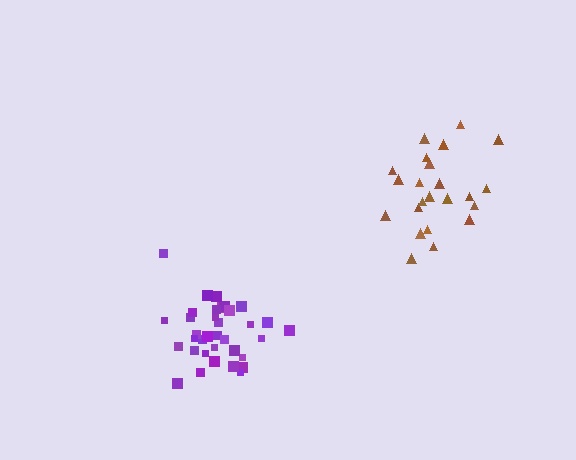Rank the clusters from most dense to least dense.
purple, brown.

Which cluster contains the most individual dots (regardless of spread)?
Purple (35).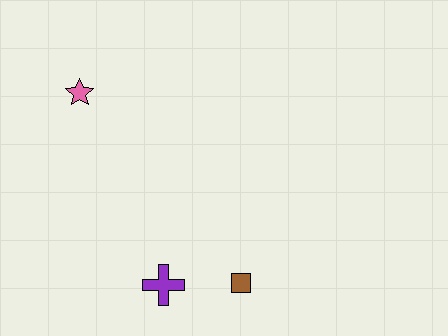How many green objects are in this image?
There are no green objects.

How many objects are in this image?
There are 3 objects.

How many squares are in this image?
There is 1 square.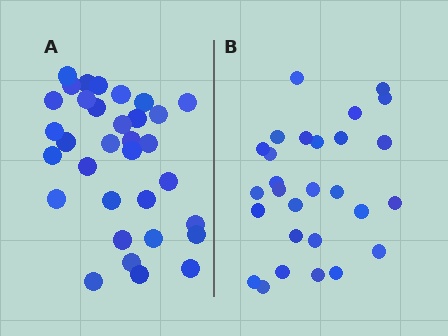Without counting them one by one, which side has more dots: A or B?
Region A (the left region) has more dots.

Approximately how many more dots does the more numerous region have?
Region A has about 5 more dots than region B.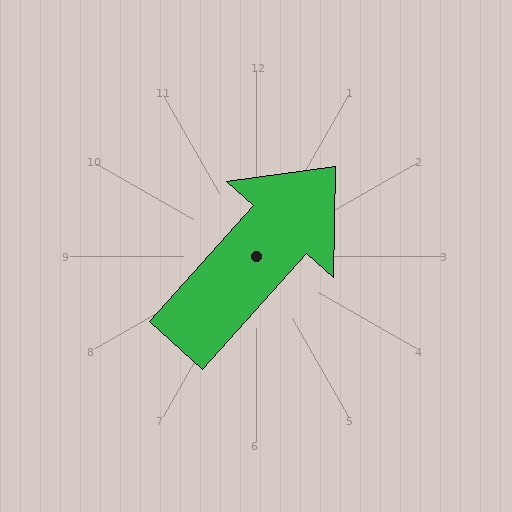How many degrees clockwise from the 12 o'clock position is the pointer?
Approximately 42 degrees.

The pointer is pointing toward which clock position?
Roughly 1 o'clock.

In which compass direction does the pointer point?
Northeast.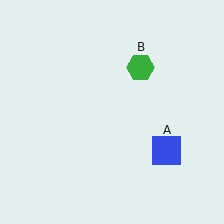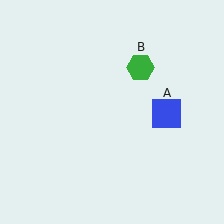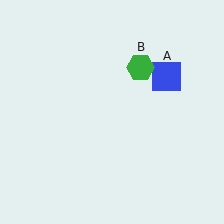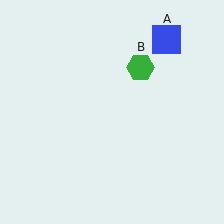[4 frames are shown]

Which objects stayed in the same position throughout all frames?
Green hexagon (object B) remained stationary.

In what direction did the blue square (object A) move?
The blue square (object A) moved up.